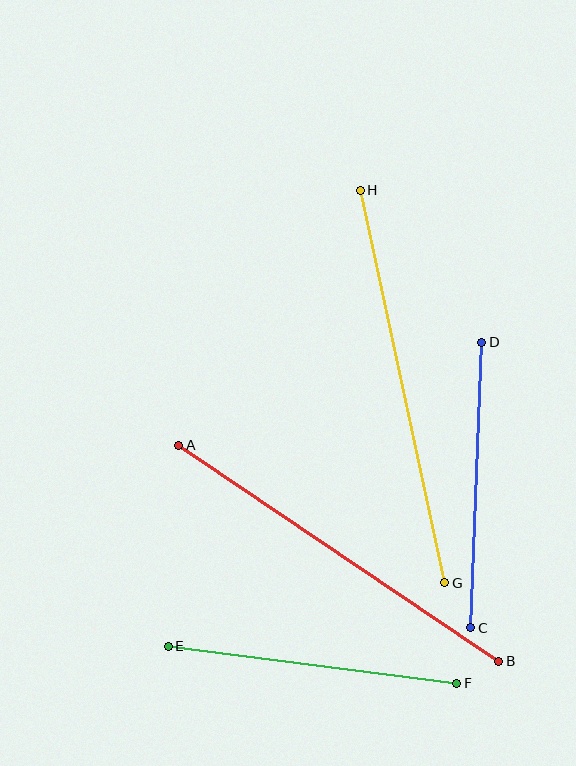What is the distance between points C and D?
The distance is approximately 286 pixels.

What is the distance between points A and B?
The distance is approximately 386 pixels.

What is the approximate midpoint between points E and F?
The midpoint is at approximately (313, 665) pixels.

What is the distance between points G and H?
The distance is approximately 401 pixels.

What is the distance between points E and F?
The distance is approximately 291 pixels.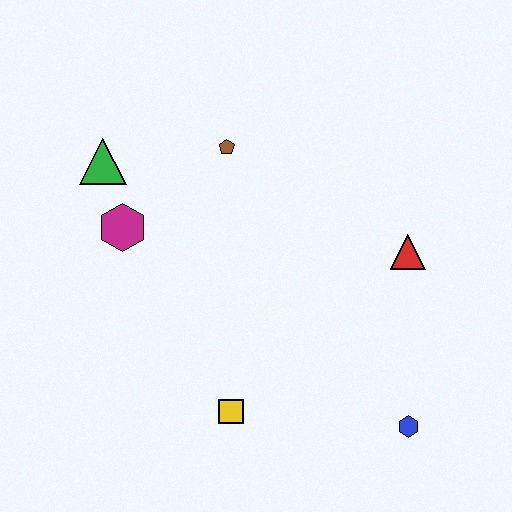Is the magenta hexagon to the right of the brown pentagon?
No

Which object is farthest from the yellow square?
The green triangle is farthest from the yellow square.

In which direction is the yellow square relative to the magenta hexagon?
The yellow square is below the magenta hexagon.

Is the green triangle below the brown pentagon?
Yes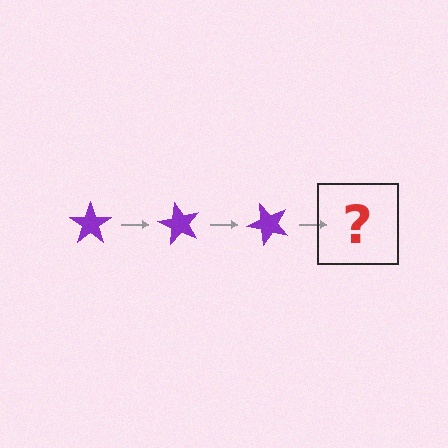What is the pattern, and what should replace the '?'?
The pattern is that the star rotates 60 degrees each step. The '?' should be a purple star rotated 180 degrees.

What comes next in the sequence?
The next element should be a purple star rotated 180 degrees.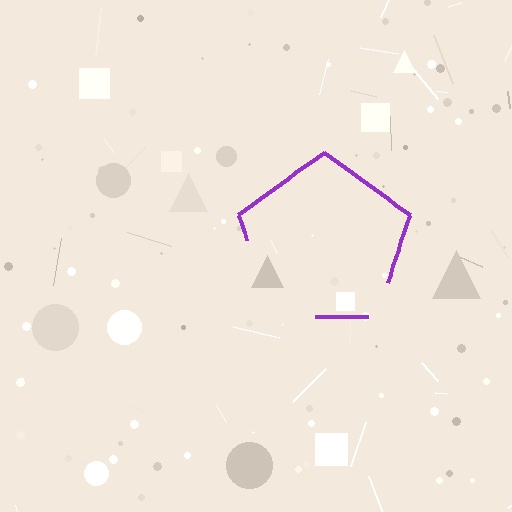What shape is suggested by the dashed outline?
The dashed outline suggests a pentagon.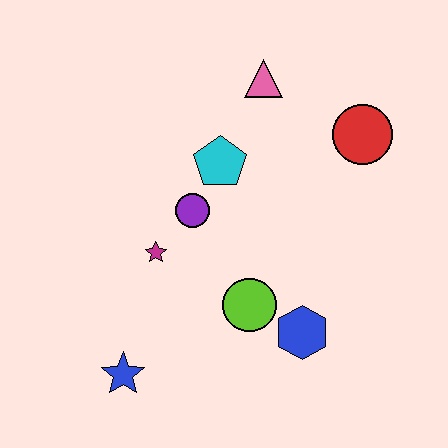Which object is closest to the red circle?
The pink triangle is closest to the red circle.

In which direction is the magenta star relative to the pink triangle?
The magenta star is below the pink triangle.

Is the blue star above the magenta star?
No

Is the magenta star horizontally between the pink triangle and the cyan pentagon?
No